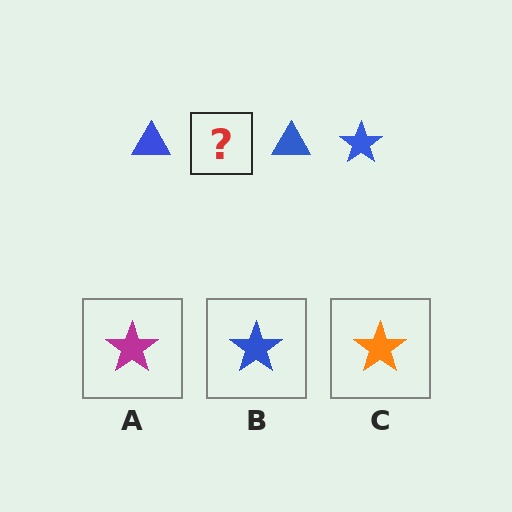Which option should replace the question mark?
Option B.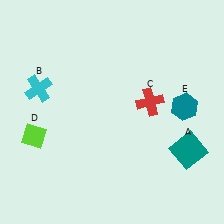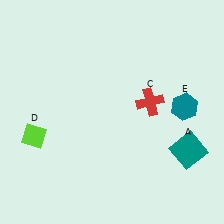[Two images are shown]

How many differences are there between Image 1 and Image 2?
There is 1 difference between the two images.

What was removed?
The cyan cross (B) was removed in Image 2.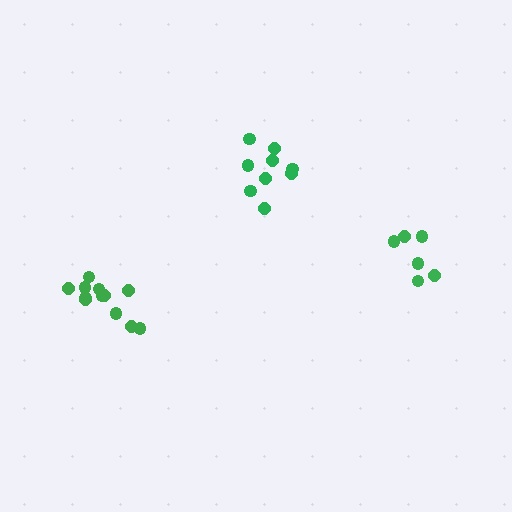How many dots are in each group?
Group 1: 6 dots, Group 2: 12 dots, Group 3: 9 dots (27 total).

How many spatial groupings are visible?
There are 3 spatial groupings.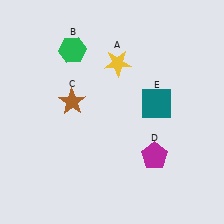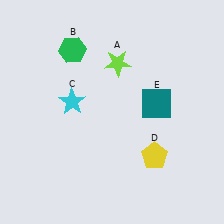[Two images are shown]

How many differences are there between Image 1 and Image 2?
There are 3 differences between the two images.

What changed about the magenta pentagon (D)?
In Image 1, D is magenta. In Image 2, it changed to yellow.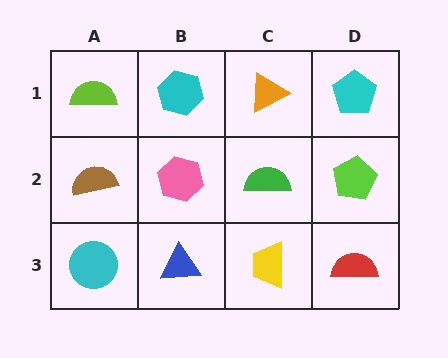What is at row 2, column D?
A lime pentagon.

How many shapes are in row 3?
4 shapes.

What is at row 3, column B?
A blue triangle.